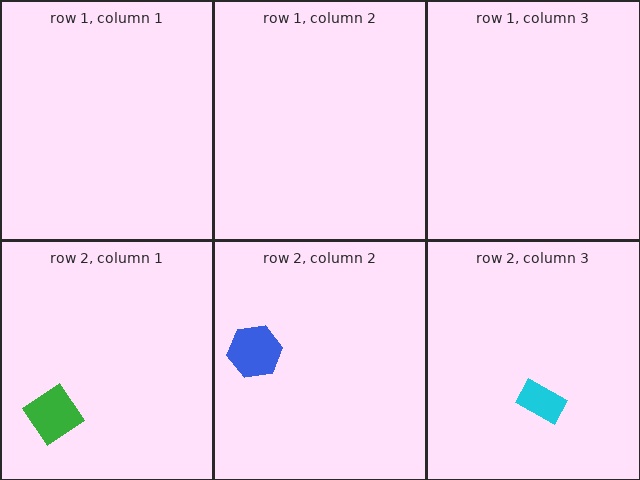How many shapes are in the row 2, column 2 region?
1.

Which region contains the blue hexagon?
The row 2, column 2 region.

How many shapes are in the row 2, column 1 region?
1.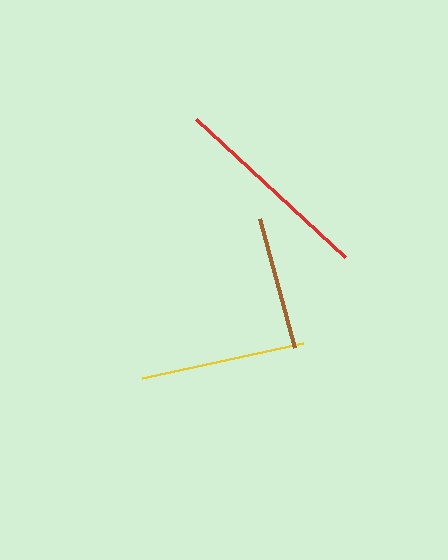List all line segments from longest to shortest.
From longest to shortest: red, yellow, brown.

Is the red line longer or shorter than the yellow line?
The red line is longer than the yellow line.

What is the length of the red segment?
The red segment is approximately 203 pixels long.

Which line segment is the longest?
The red line is the longest at approximately 203 pixels.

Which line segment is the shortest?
The brown line is the shortest at approximately 133 pixels.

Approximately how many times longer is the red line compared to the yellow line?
The red line is approximately 1.2 times the length of the yellow line.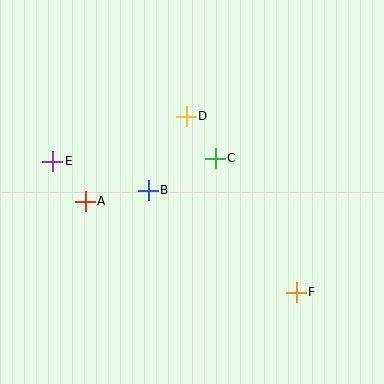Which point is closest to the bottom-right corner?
Point F is closest to the bottom-right corner.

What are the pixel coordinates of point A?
Point A is at (85, 201).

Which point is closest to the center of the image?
Point C at (215, 158) is closest to the center.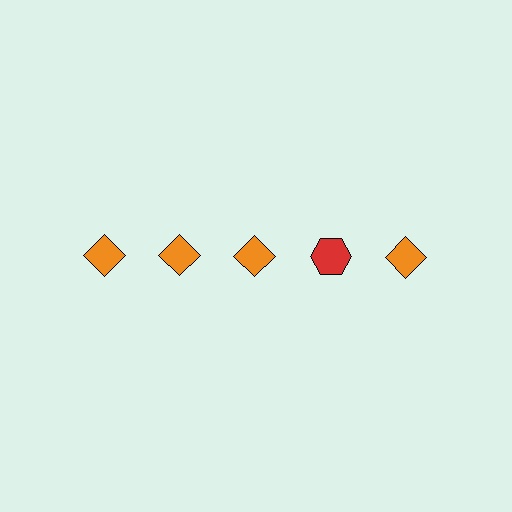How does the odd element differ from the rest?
It differs in both color (red instead of orange) and shape (hexagon instead of diamond).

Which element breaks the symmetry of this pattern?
The red hexagon in the top row, second from right column breaks the symmetry. All other shapes are orange diamonds.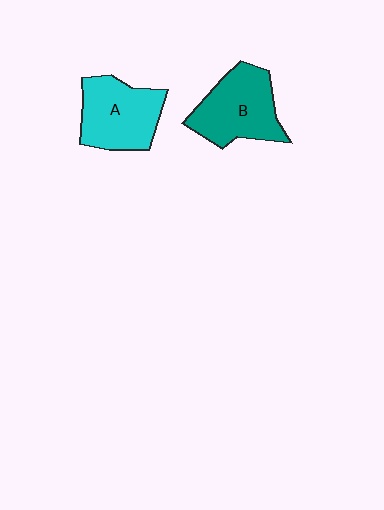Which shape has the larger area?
Shape B (teal).